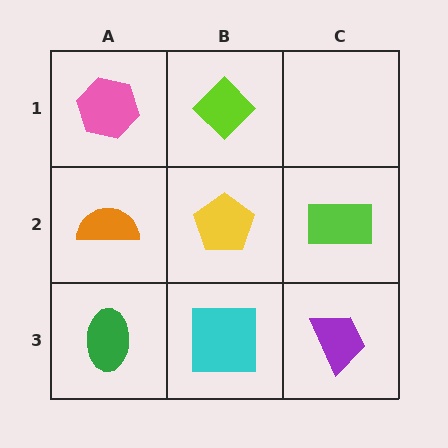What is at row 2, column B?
A yellow pentagon.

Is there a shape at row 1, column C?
No, that cell is empty.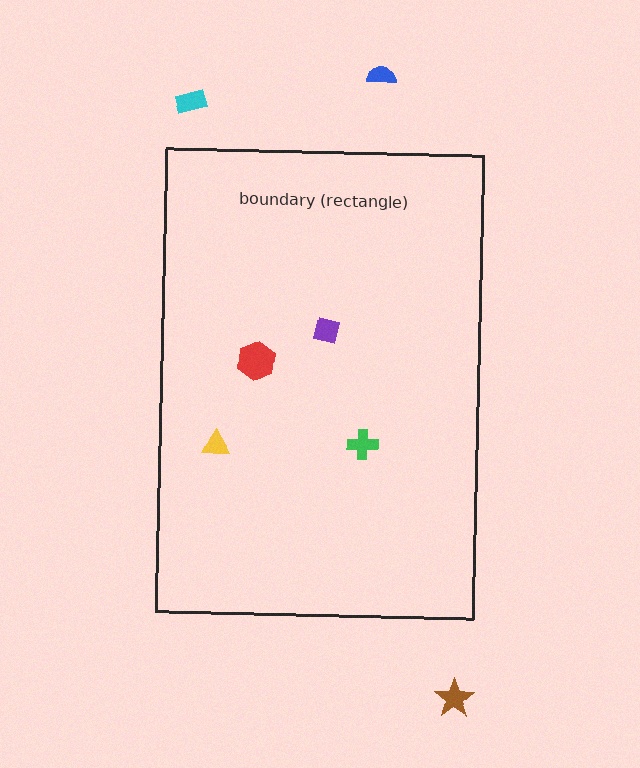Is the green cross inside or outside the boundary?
Inside.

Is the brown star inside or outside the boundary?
Outside.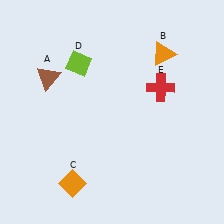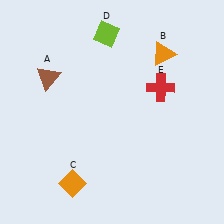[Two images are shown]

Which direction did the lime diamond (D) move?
The lime diamond (D) moved up.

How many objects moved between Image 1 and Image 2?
1 object moved between the two images.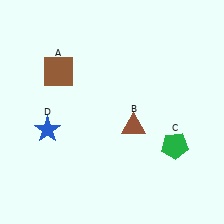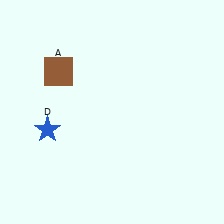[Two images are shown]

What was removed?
The green pentagon (C), the brown triangle (B) were removed in Image 2.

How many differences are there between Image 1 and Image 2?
There are 2 differences between the two images.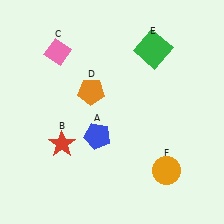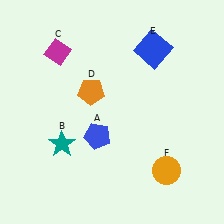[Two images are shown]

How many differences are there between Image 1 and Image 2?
There are 3 differences between the two images.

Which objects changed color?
B changed from red to teal. C changed from pink to magenta. E changed from green to blue.